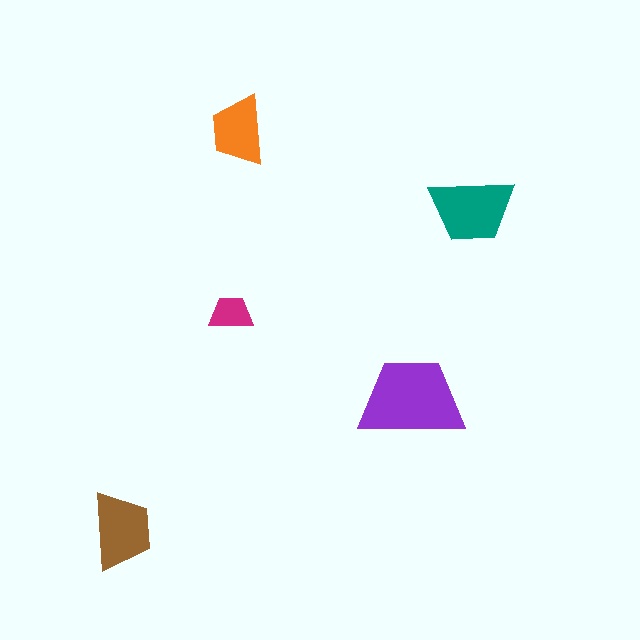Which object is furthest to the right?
The teal trapezoid is rightmost.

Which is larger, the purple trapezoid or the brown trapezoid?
The purple one.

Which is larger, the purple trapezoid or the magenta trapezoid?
The purple one.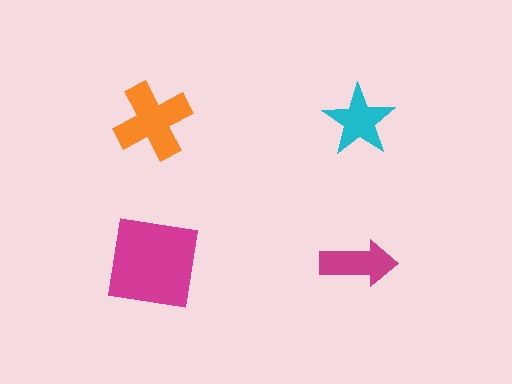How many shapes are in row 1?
2 shapes.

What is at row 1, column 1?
An orange cross.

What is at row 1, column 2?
A cyan star.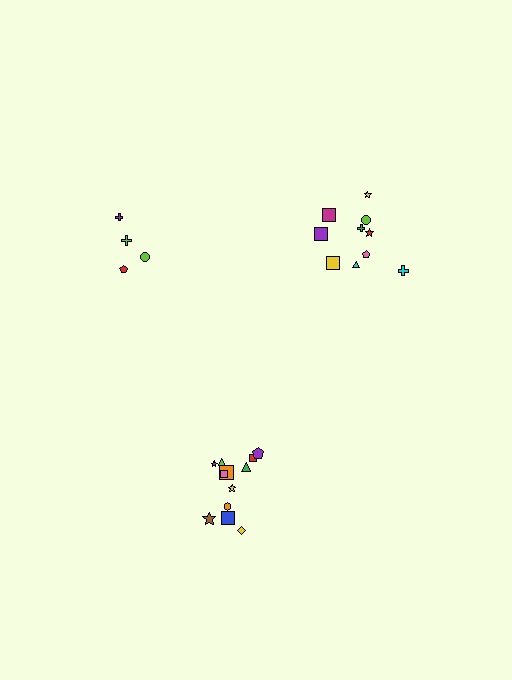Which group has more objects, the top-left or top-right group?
The top-right group.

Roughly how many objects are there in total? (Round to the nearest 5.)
Roughly 25 objects in total.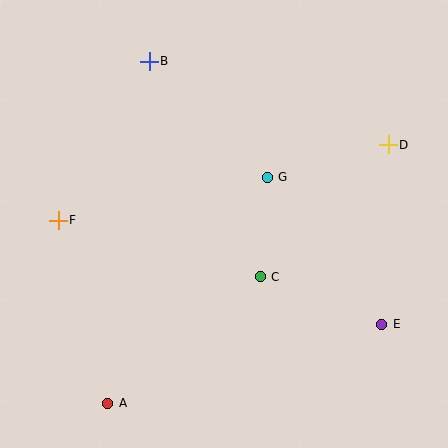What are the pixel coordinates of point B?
Point B is at (149, 61).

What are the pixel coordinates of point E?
Point E is at (382, 324).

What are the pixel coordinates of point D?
Point D is at (388, 145).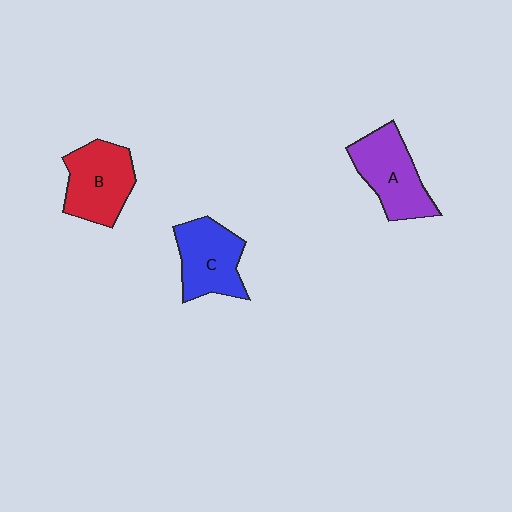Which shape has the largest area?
Shape A (purple).